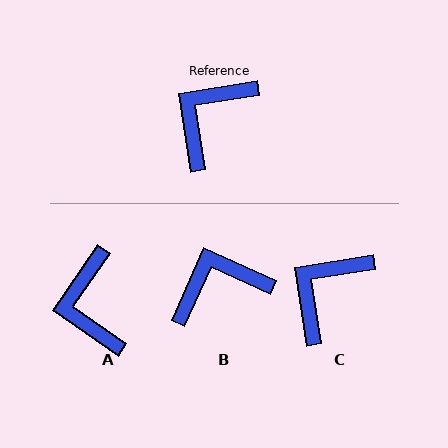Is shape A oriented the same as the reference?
No, it is off by about 47 degrees.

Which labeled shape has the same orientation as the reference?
C.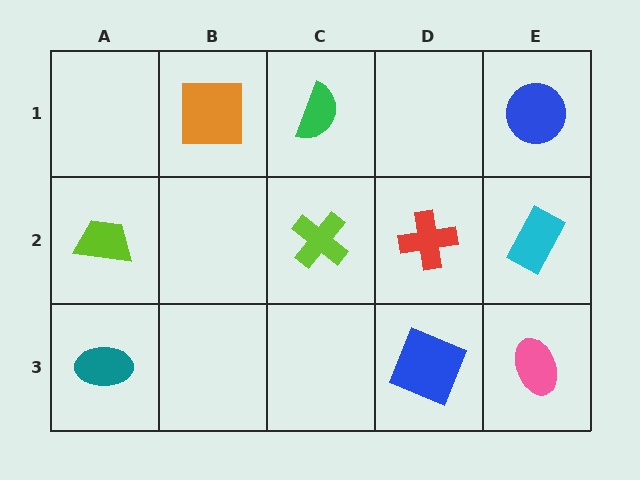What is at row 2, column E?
A cyan rectangle.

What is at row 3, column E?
A pink ellipse.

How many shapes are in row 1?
3 shapes.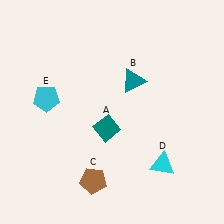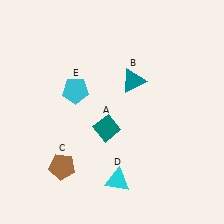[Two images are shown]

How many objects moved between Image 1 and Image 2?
3 objects moved between the two images.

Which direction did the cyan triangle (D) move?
The cyan triangle (D) moved left.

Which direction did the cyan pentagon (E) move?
The cyan pentagon (E) moved right.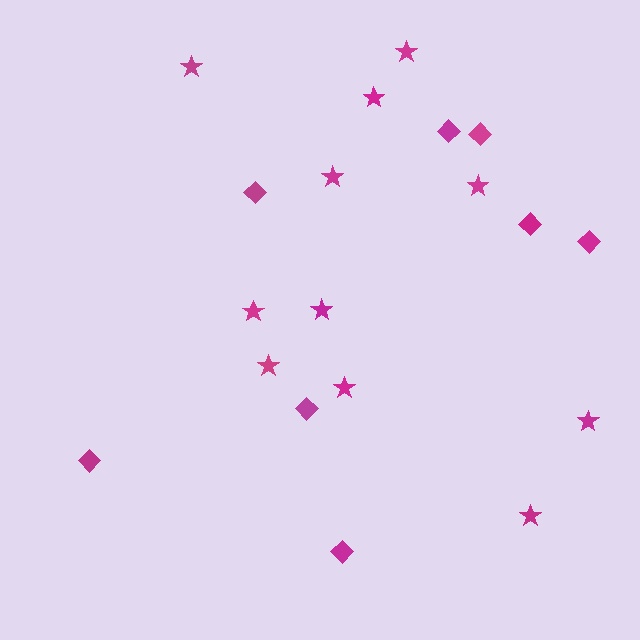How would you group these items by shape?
There are 2 groups: one group of diamonds (8) and one group of stars (11).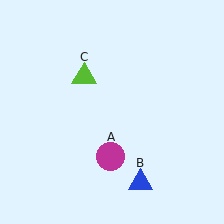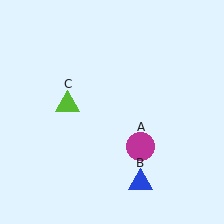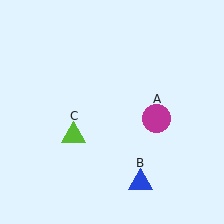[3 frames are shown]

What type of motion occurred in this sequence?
The magenta circle (object A), lime triangle (object C) rotated counterclockwise around the center of the scene.